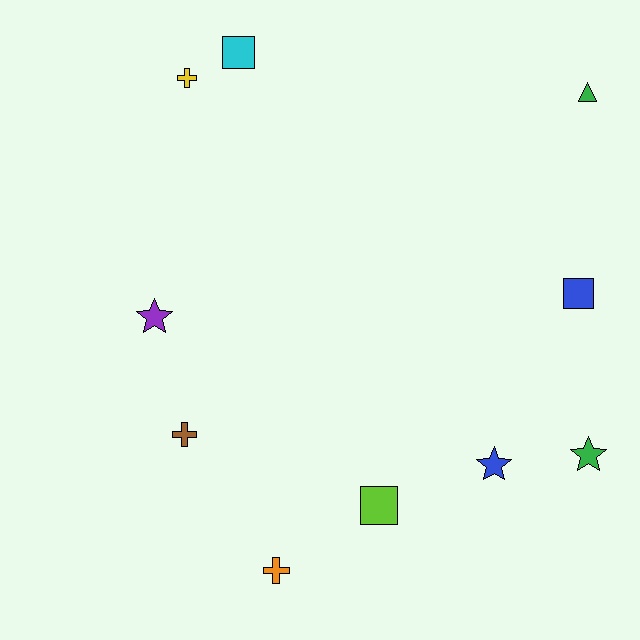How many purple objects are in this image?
There is 1 purple object.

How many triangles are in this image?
There is 1 triangle.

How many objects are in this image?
There are 10 objects.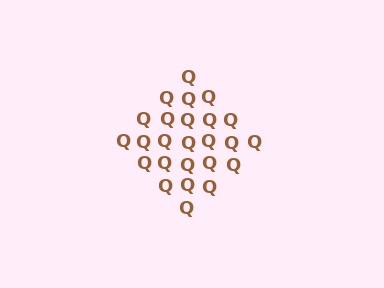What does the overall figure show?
The overall figure shows a diamond.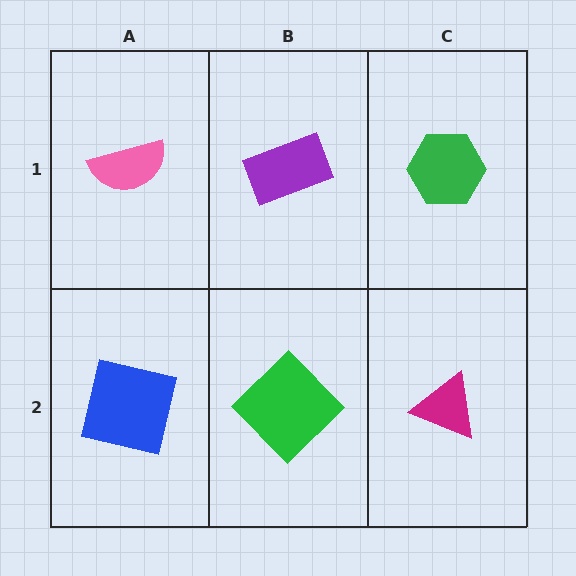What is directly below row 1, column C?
A magenta triangle.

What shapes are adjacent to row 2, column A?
A pink semicircle (row 1, column A), a green diamond (row 2, column B).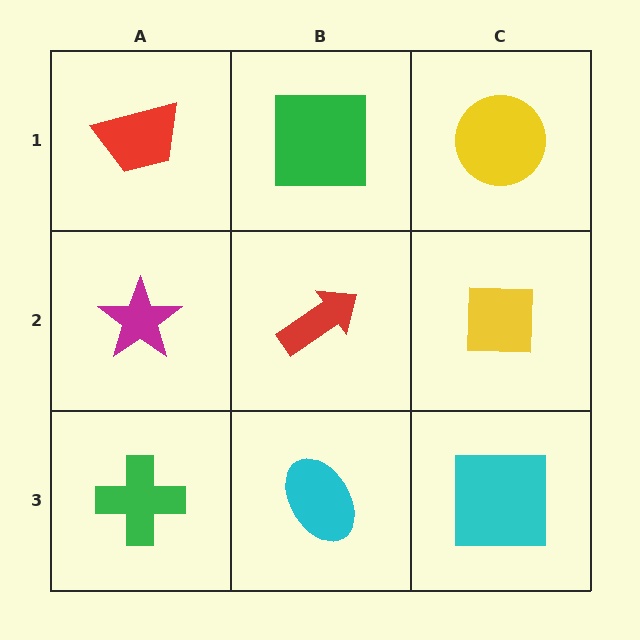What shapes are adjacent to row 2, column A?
A red trapezoid (row 1, column A), a green cross (row 3, column A), a red arrow (row 2, column B).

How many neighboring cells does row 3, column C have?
2.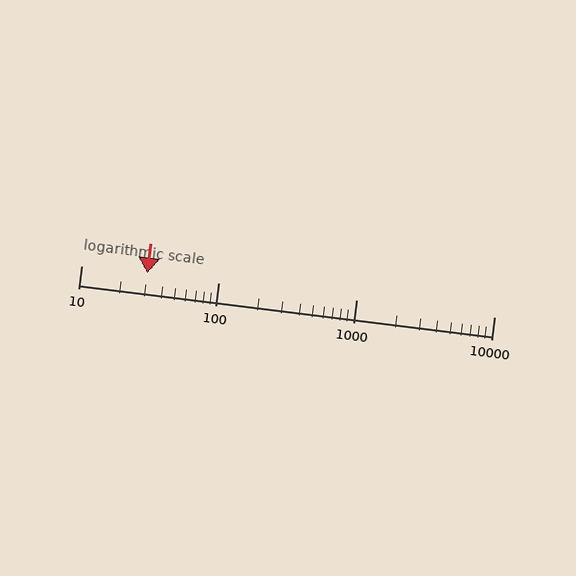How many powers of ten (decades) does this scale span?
The scale spans 3 decades, from 10 to 10000.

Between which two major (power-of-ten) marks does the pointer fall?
The pointer is between 10 and 100.